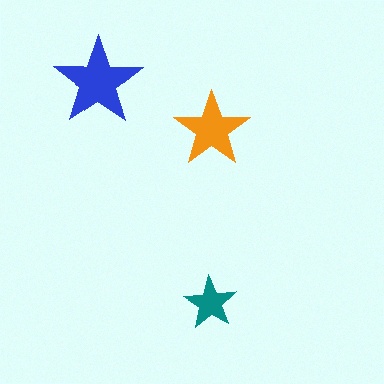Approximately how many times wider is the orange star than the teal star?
About 1.5 times wider.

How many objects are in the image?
There are 3 objects in the image.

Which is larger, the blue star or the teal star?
The blue one.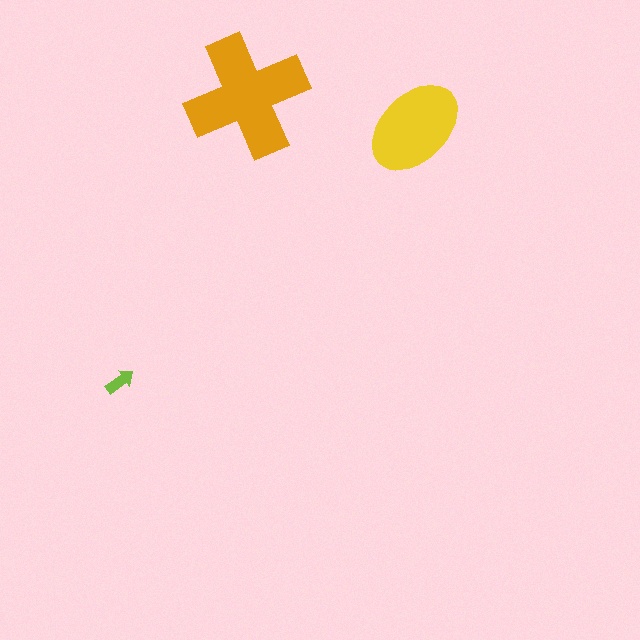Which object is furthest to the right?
The yellow ellipse is rightmost.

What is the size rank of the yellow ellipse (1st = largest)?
2nd.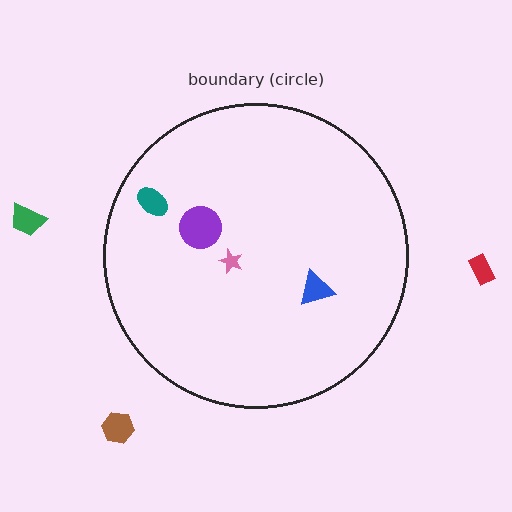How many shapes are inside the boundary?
4 inside, 3 outside.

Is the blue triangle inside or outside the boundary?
Inside.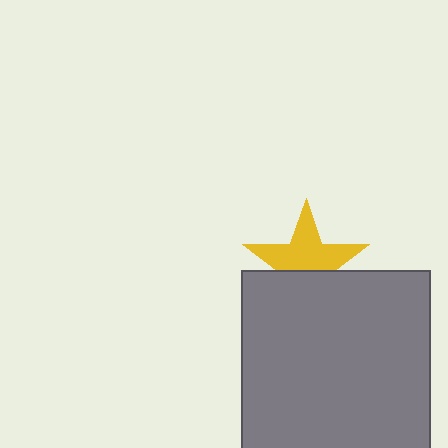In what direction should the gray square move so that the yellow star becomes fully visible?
The gray square should move down. That is the shortest direction to clear the overlap and leave the yellow star fully visible.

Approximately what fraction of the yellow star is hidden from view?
Roughly 40% of the yellow star is hidden behind the gray square.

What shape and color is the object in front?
The object in front is a gray square.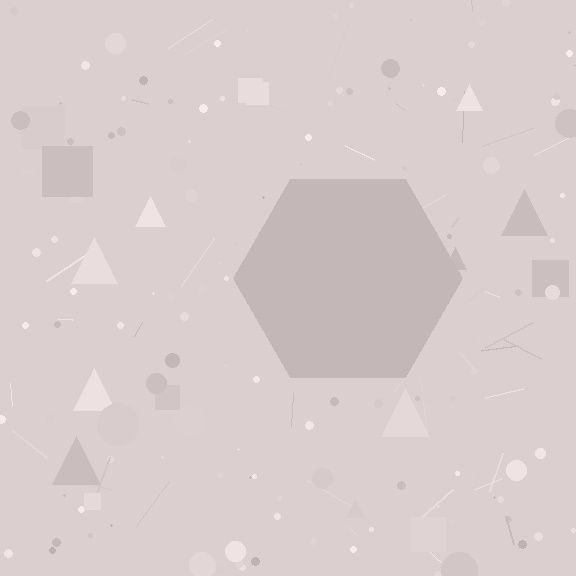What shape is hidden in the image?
A hexagon is hidden in the image.